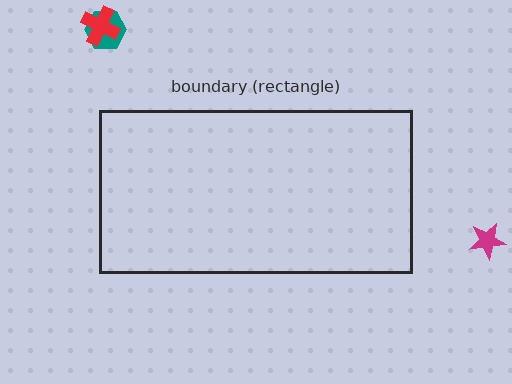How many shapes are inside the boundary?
0 inside, 3 outside.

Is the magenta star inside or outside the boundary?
Outside.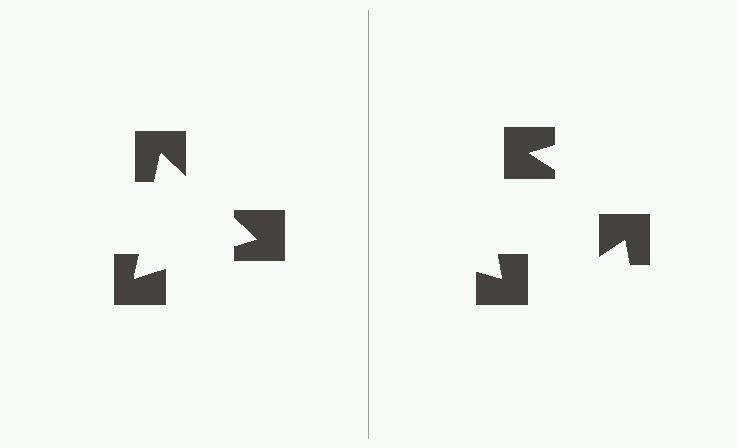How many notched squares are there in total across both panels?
6 — 3 on each side.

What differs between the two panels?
The notched squares are positioned identically on both sides; only the wedge orientations differ. On the left they align to a triangle; on the right they are misaligned.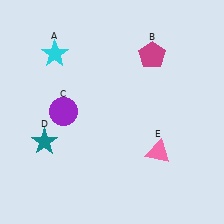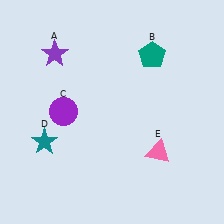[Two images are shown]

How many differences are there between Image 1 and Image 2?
There are 2 differences between the two images.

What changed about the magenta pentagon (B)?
In Image 1, B is magenta. In Image 2, it changed to teal.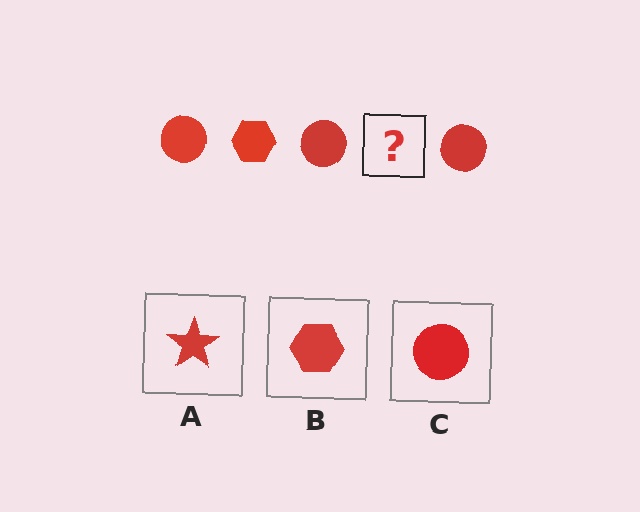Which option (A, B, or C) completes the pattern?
B.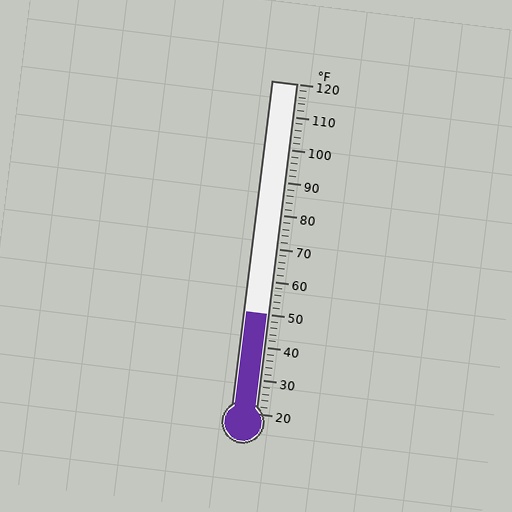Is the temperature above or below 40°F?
The temperature is above 40°F.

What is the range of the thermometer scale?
The thermometer scale ranges from 20°F to 120°F.